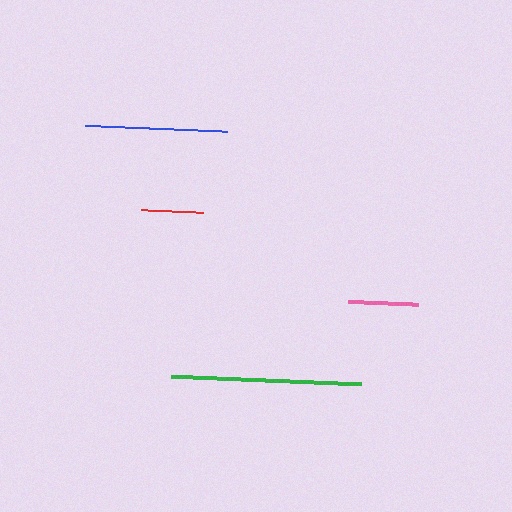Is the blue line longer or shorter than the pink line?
The blue line is longer than the pink line.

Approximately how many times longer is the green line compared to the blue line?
The green line is approximately 1.3 times the length of the blue line.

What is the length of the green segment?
The green segment is approximately 190 pixels long.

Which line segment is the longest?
The green line is the longest at approximately 190 pixels.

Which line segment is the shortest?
The red line is the shortest at approximately 63 pixels.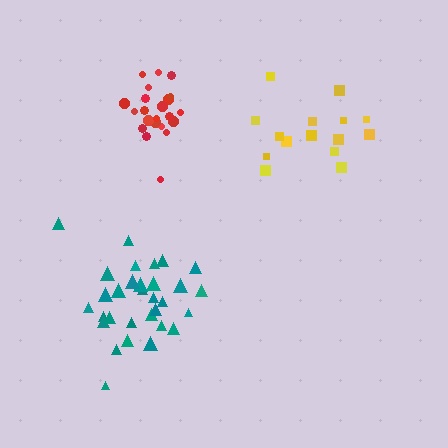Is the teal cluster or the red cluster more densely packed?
Red.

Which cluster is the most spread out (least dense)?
Yellow.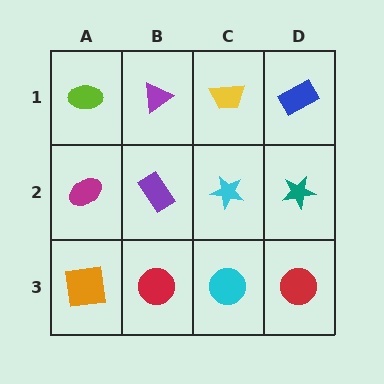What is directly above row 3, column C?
A cyan star.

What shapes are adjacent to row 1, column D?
A teal star (row 2, column D), a yellow trapezoid (row 1, column C).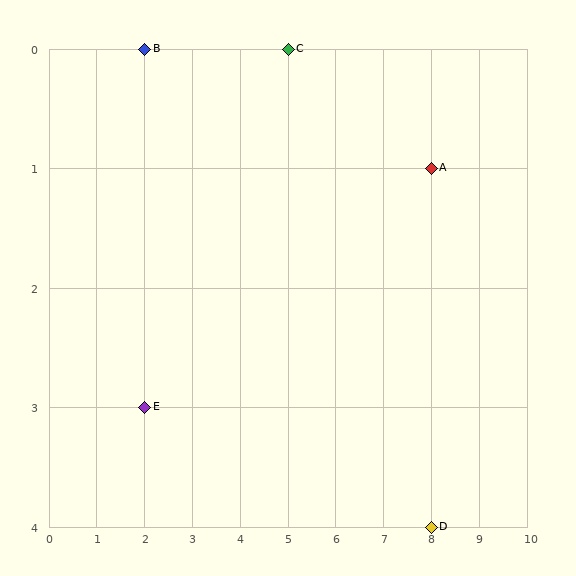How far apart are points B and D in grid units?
Points B and D are 6 columns and 4 rows apart (about 7.2 grid units diagonally).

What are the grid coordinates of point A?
Point A is at grid coordinates (8, 1).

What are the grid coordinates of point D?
Point D is at grid coordinates (8, 4).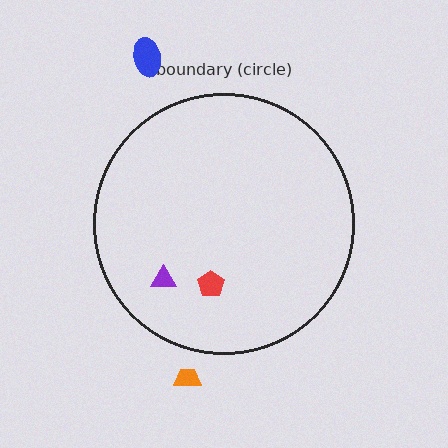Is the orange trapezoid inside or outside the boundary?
Outside.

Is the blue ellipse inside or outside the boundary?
Outside.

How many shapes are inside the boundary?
2 inside, 2 outside.